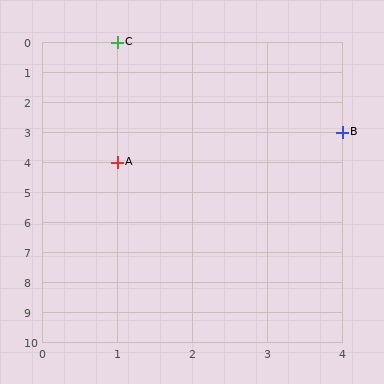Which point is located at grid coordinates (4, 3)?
Point B is at (4, 3).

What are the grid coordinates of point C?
Point C is at grid coordinates (1, 0).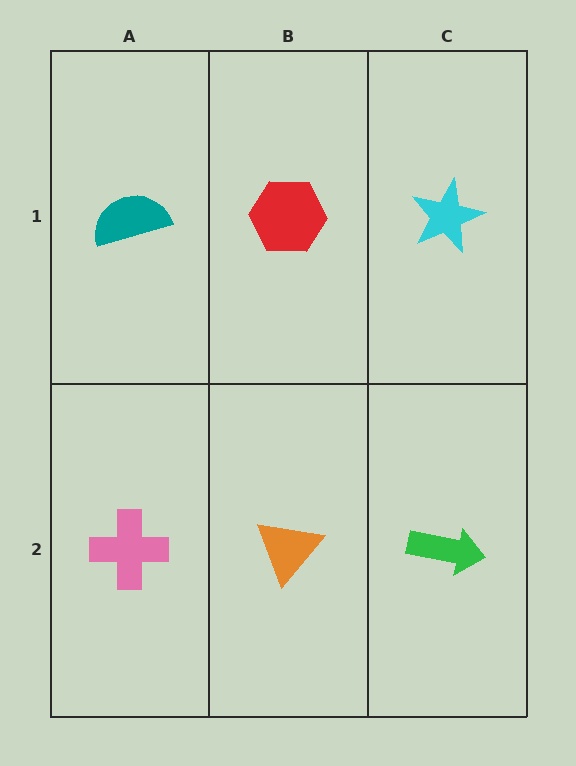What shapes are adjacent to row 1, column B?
An orange triangle (row 2, column B), a teal semicircle (row 1, column A), a cyan star (row 1, column C).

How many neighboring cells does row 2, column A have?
2.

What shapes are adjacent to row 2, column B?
A red hexagon (row 1, column B), a pink cross (row 2, column A), a green arrow (row 2, column C).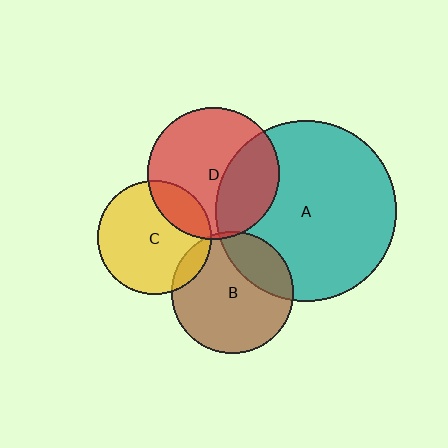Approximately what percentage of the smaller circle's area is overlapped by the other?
Approximately 25%.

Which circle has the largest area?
Circle A (teal).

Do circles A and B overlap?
Yes.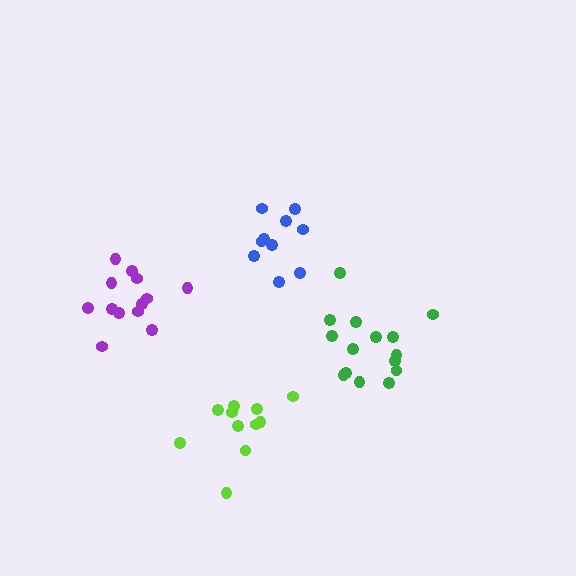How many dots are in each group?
Group 1: 13 dots, Group 2: 11 dots, Group 3: 10 dots, Group 4: 15 dots (49 total).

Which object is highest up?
The blue cluster is topmost.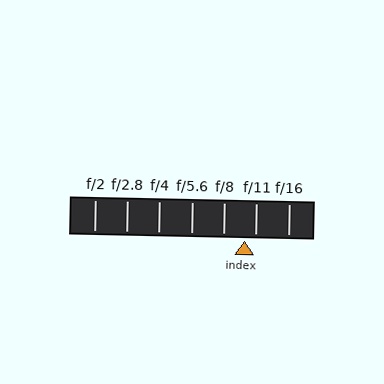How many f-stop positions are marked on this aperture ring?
There are 7 f-stop positions marked.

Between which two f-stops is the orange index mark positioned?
The index mark is between f/8 and f/11.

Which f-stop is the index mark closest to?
The index mark is closest to f/11.